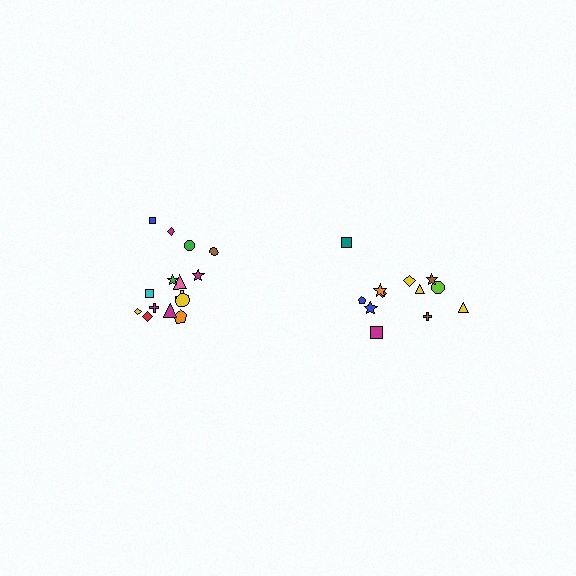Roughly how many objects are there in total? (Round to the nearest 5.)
Roughly 25 objects in total.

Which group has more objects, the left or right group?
The left group.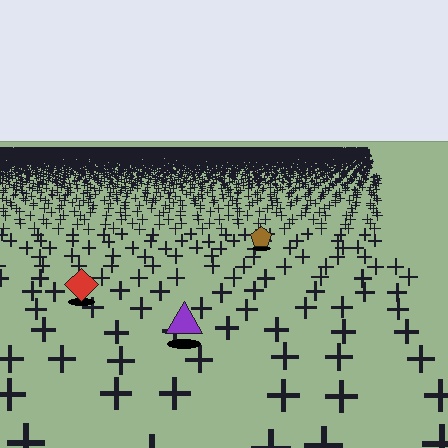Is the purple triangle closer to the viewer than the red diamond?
Yes. The purple triangle is closer — you can tell from the texture gradient: the ground texture is coarser near it.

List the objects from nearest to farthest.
From nearest to farthest: the purple triangle, the red diamond, the brown pentagon.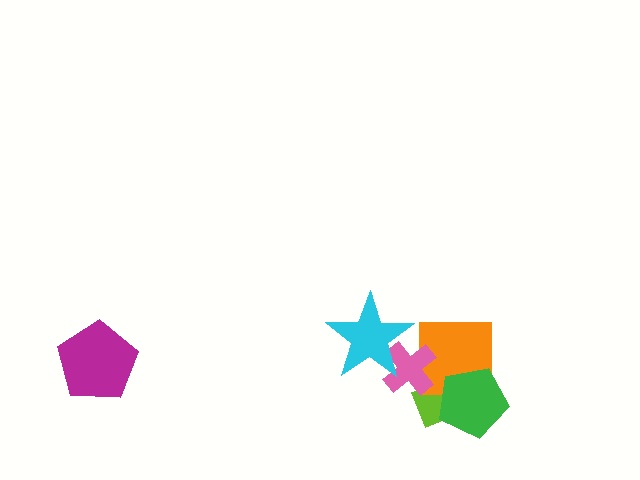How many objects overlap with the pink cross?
3 objects overlap with the pink cross.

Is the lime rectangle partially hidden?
Yes, it is partially covered by another shape.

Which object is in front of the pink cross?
The cyan star is in front of the pink cross.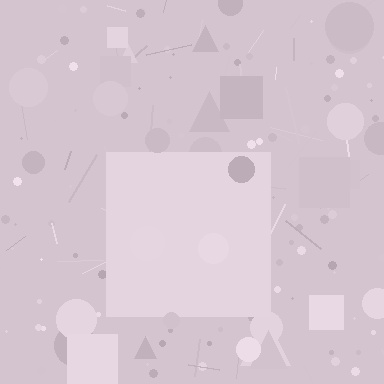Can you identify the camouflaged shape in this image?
The camouflaged shape is a square.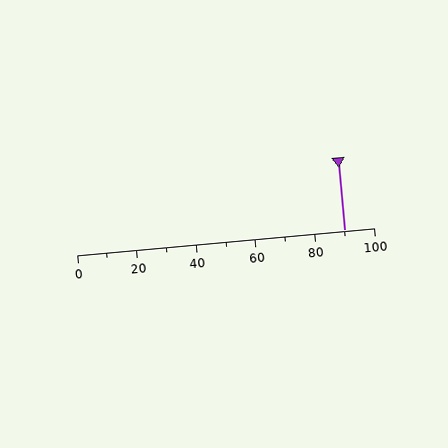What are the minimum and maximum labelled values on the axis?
The axis runs from 0 to 100.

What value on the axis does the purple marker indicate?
The marker indicates approximately 90.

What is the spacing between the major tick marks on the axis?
The major ticks are spaced 20 apart.